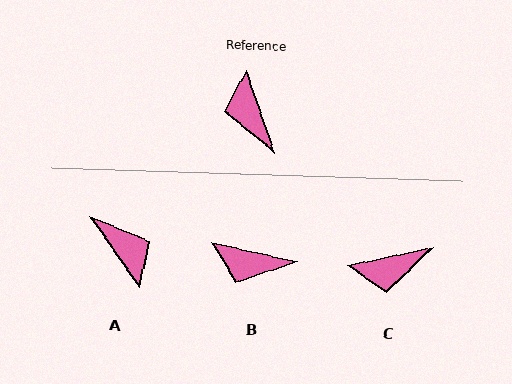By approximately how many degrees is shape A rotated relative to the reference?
Approximately 164 degrees clockwise.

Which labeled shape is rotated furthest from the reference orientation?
A, about 164 degrees away.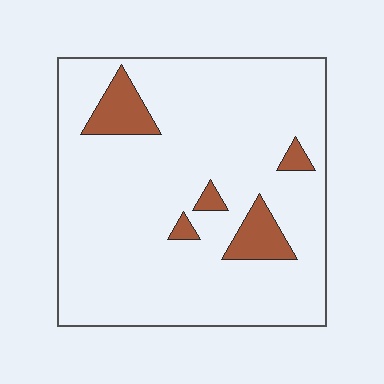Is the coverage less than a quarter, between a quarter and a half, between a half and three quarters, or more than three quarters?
Less than a quarter.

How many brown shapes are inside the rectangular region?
5.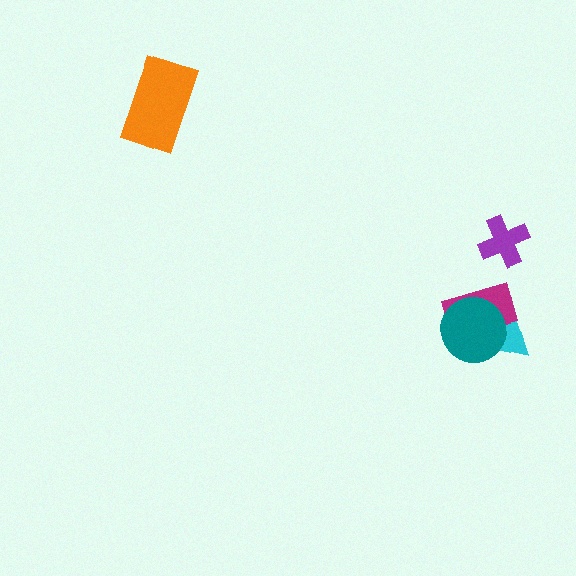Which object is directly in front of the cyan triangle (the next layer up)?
The magenta rectangle is directly in front of the cyan triangle.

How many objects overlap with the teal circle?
2 objects overlap with the teal circle.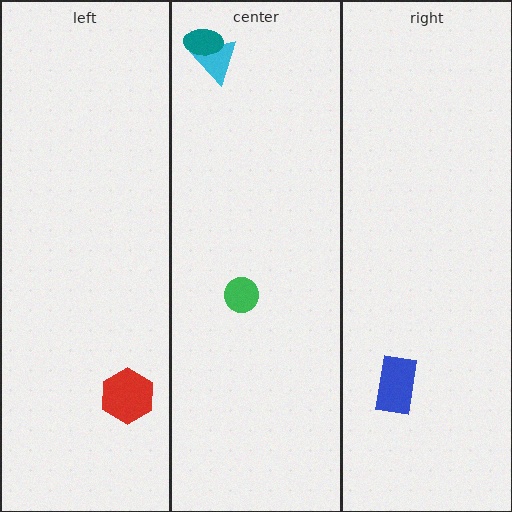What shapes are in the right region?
The blue rectangle.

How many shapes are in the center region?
3.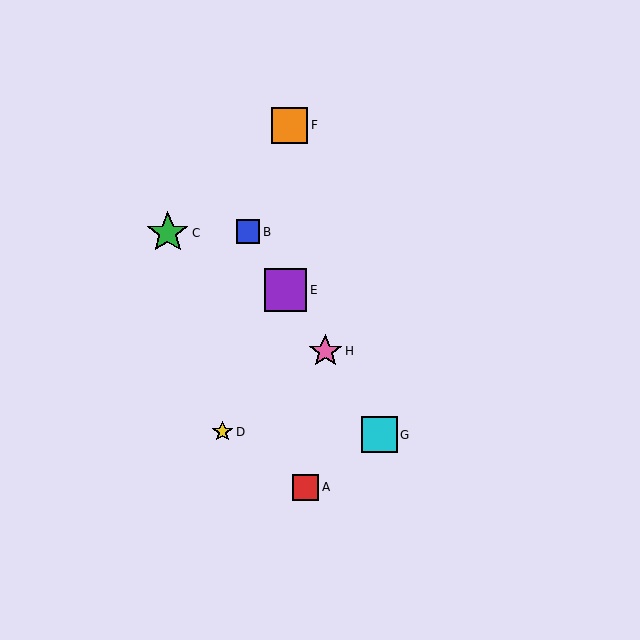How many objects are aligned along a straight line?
4 objects (B, E, G, H) are aligned along a straight line.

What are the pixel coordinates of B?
Object B is at (248, 232).